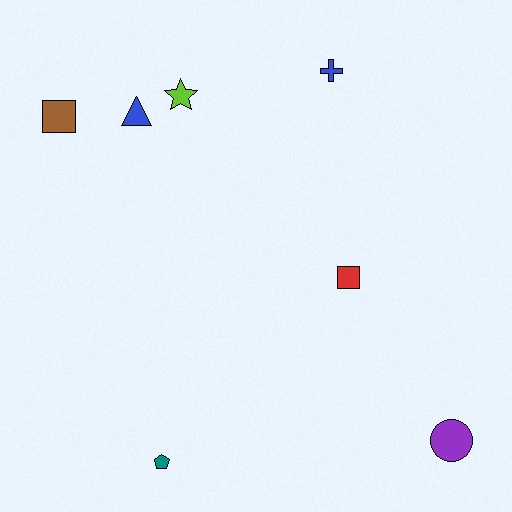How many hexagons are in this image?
There are no hexagons.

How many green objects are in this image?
There are no green objects.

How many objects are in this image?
There are 7 objects.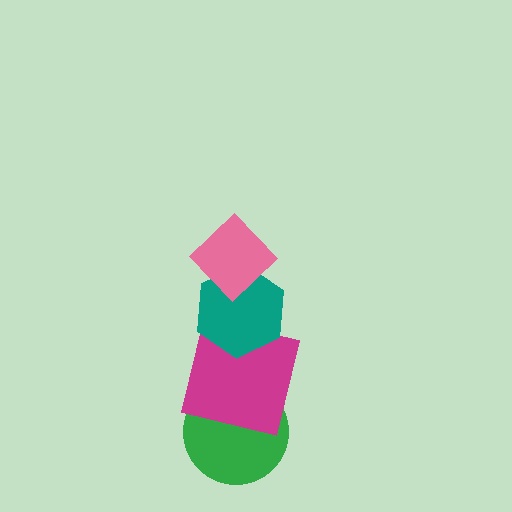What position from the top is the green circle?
The green circle is 4th from the top.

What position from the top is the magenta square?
The magenta square is 3rd from the top.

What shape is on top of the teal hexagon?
The pink diamond is on top of the teal hexagon.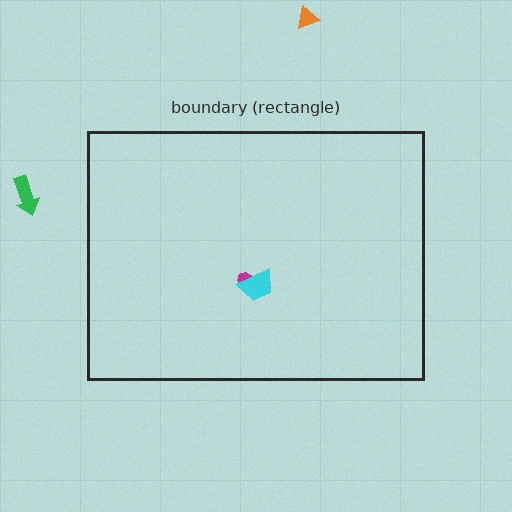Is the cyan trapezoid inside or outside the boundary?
Inside.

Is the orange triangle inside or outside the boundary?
Outside.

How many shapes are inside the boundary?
2 inside, 2 outside.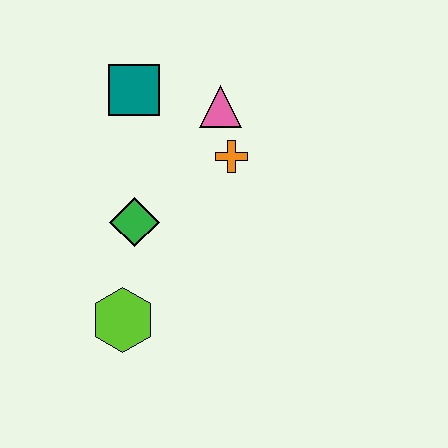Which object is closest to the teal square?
The pink triangle is closest to the teal square.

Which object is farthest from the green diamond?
The pink triangle is farthest from the green diamond.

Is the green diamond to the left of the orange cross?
Yes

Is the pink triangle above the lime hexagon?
Yes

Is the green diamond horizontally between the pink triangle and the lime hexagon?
Yes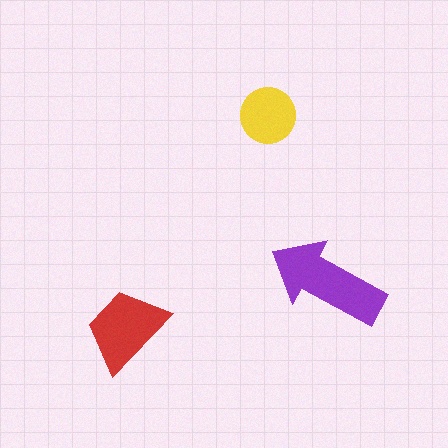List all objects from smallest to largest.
The yellow circle, the red trapezoid, the purple arrow.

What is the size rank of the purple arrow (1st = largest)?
1st.